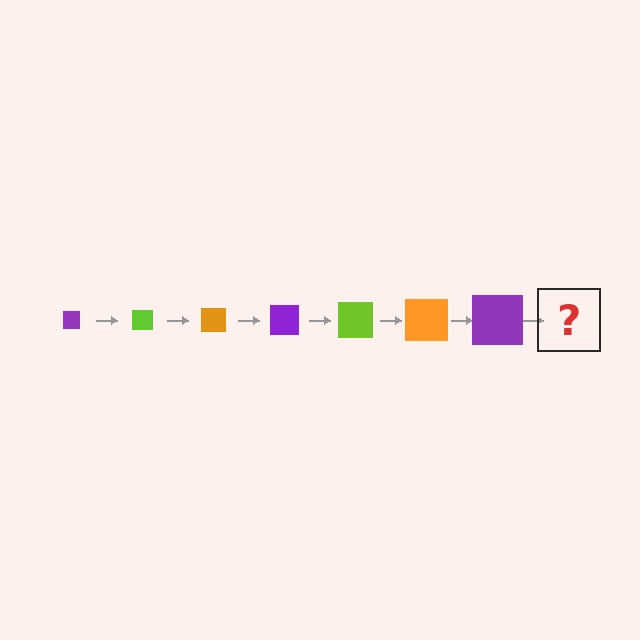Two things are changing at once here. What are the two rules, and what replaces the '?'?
The two rules are that the square grows larger each step and the color cycles through purple, lime, and orange. The '?' should be a lime square, larger than the previous one.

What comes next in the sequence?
The next element should be a lime square, larger than the previous one.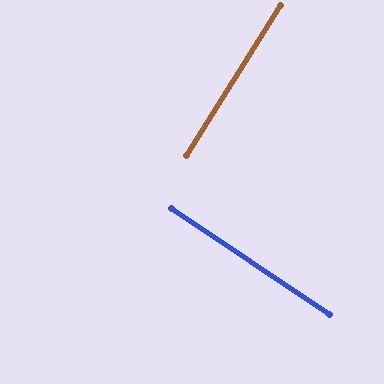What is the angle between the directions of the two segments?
Approximately 88 degrees.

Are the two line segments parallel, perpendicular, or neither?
Perpendicular — they meet at approximately 88°.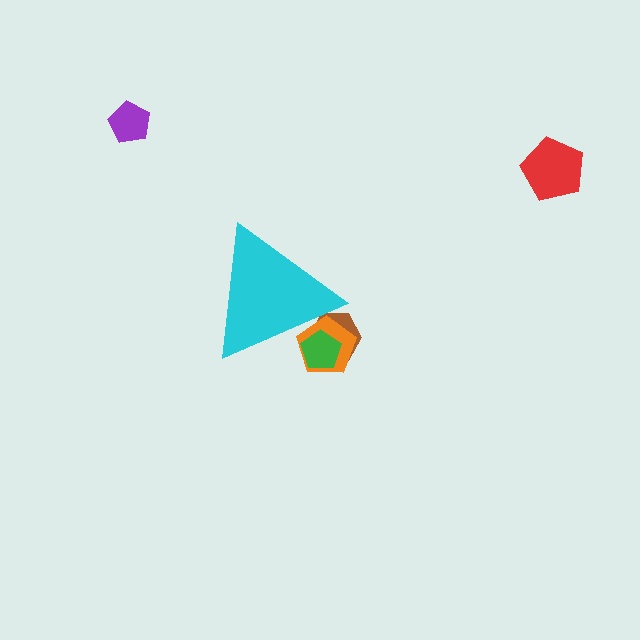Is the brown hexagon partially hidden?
Yes, the brown hexagon is partially hidden behind the cyan triangle.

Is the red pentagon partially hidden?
No, the red pentagon is fully visible.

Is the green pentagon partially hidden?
Yes, the green pentagon is partially hidden behind the cyan triangle.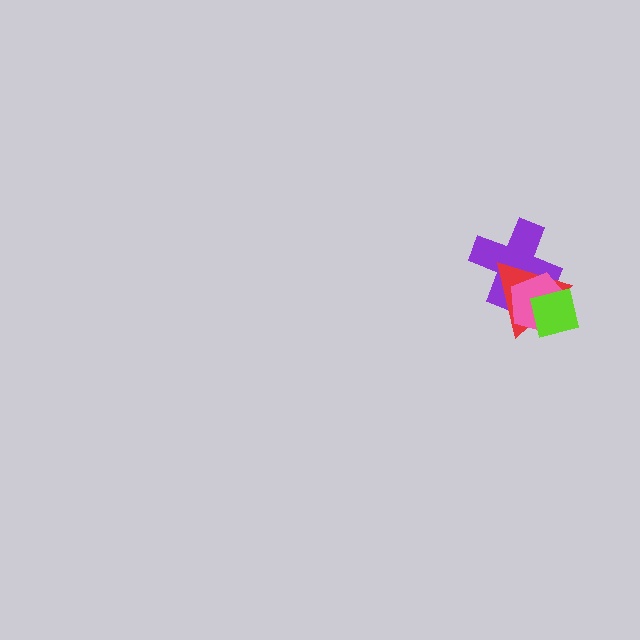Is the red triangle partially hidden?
Yes, it is partially covered by another shape.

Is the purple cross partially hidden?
Yes, it is partially covered by another shape.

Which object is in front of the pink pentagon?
The lime square is in front of the pink pentagon.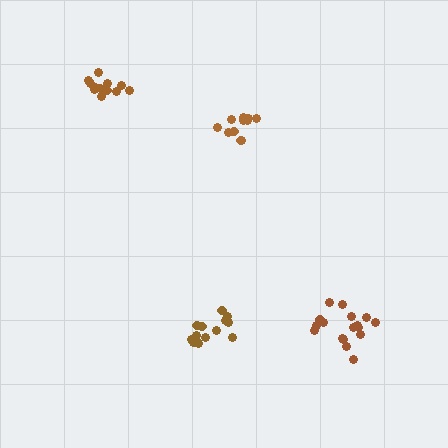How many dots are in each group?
Group 1: 12 dots, Group 2: 11 dots, Group 3: 16 dots, Group 4: 17 dots (56 total).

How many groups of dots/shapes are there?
There are 4 groups.